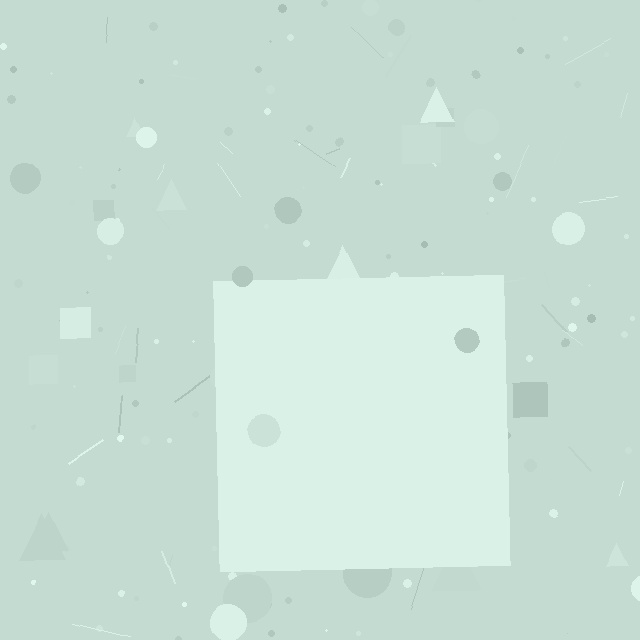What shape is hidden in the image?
A square is hidden in the image.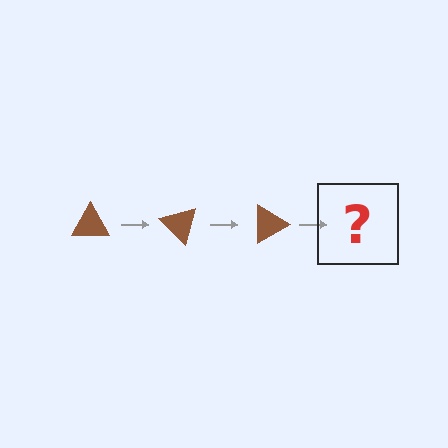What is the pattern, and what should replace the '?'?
The pattern is that the triangle rotates 45 degrees each step. The '?' should be a brown triangle rotated 135 degrees.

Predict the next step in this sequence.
The next step is a brown triangle rotated 135 degrees.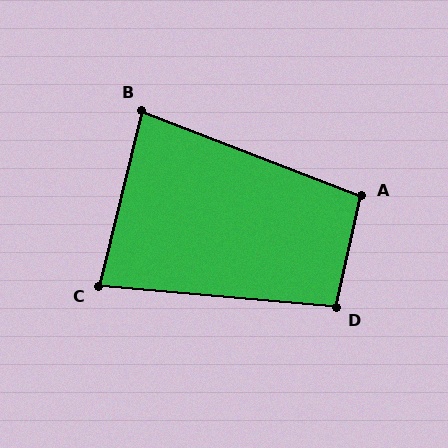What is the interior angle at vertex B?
Approximately 83 degrees (acute).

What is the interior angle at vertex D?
Approximately 97 degrees (obtuse).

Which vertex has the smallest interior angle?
C, at approximately 81 degrees.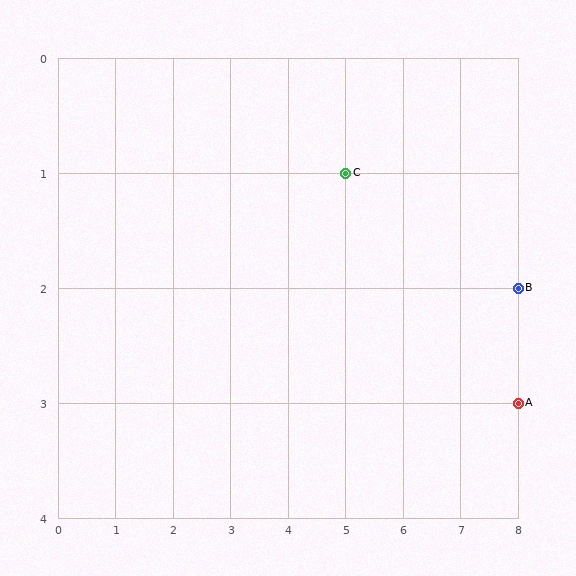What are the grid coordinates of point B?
Point B is at grid coordinates (8, 2).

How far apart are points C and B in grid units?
Points C and B are 3 columns and 1 row apart (about 3.2 grid units diagonally).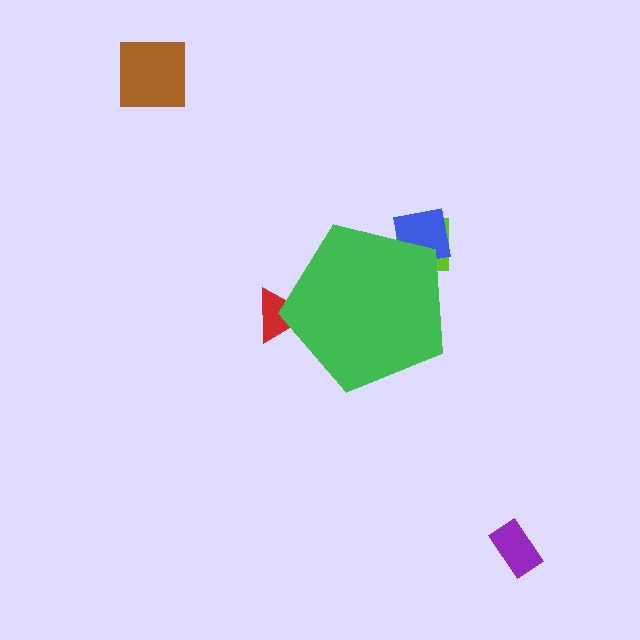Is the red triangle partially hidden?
Yes, the red triangle is partially hidden behind the green pentagon.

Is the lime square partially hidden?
Yes, the lime square is partially hidden behind the green pentagon.